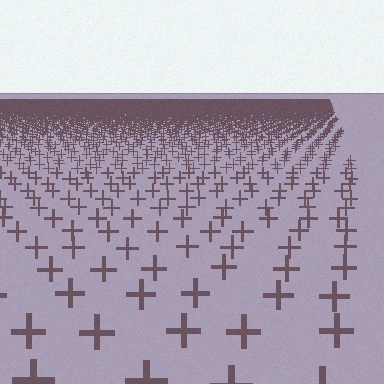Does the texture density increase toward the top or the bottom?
Density increases toward the top.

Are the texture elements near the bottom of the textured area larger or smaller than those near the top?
Larger. Near the bottom, elements are closer to the viewer and appear at a bigger on-screen size.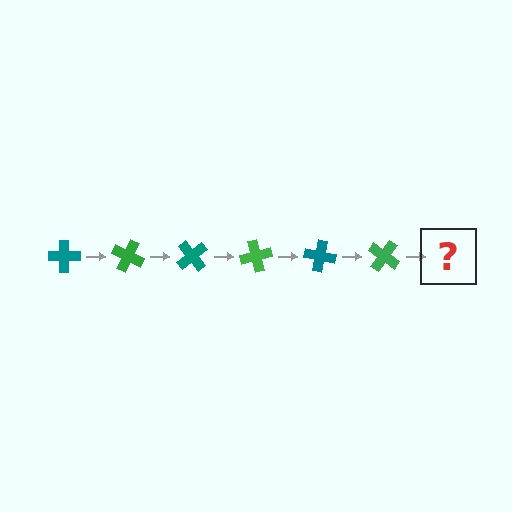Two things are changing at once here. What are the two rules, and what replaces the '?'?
The two rules are that it rotates 25 degrees each step and the color cycles through teal and green. The '?' should be a teal cross, rotated 150 degrees from the start.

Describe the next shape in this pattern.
It should be a teal cross, rotated 150 degrees from the start.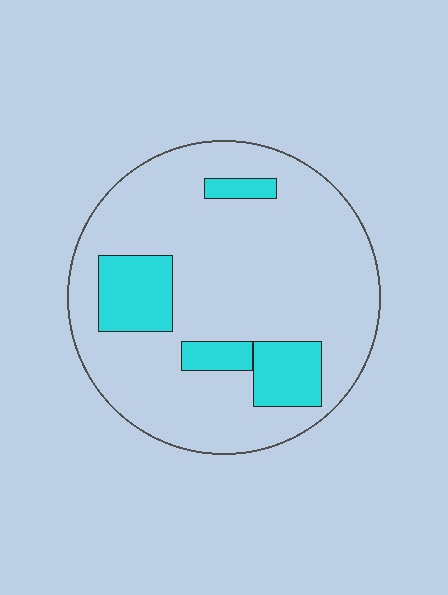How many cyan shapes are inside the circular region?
4.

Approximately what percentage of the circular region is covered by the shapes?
Approximately 20%.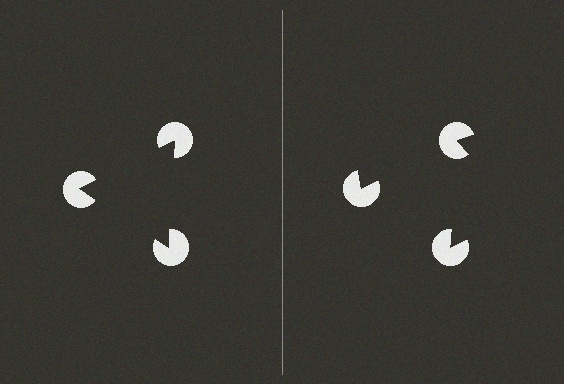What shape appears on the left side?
An illusory triangle.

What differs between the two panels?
The pac-man discs are positioned identically on both sides; only the wedge orientations differ. On the left they align to a triangle; on the right they are misaligned.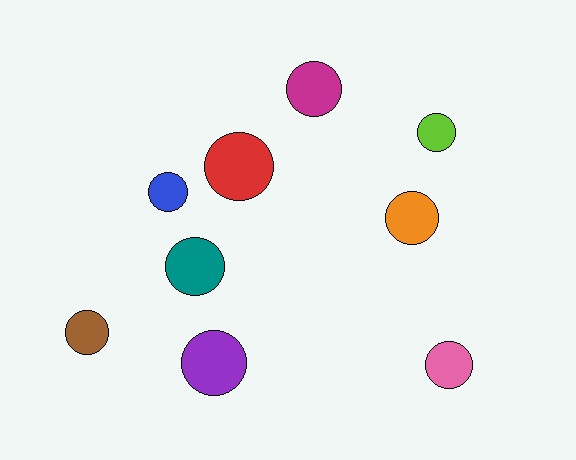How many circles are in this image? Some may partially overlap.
There are 9 circles.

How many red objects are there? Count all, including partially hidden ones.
There is 1 red object.